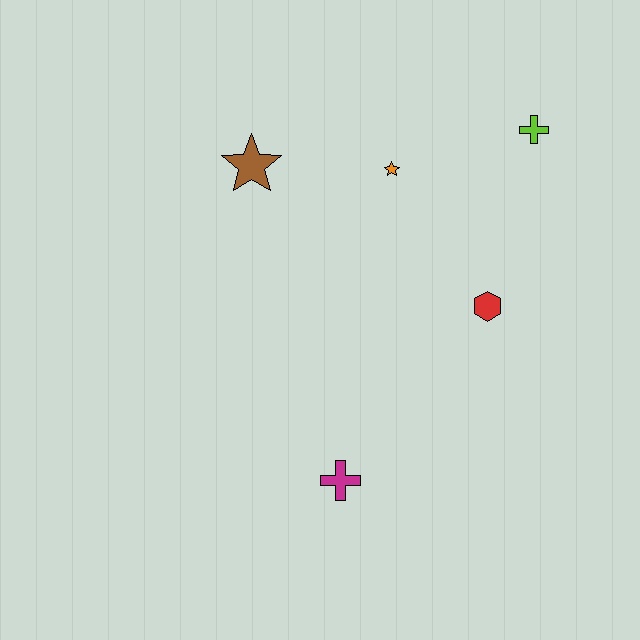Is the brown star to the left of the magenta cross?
Yes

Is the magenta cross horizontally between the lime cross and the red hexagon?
No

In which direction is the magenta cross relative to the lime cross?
The magenta cross is below the lime cross.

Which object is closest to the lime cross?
The orange star is closest to the lime cross.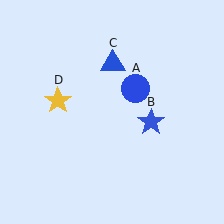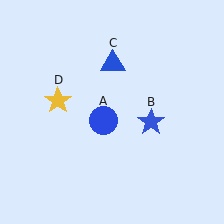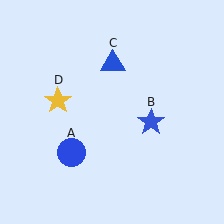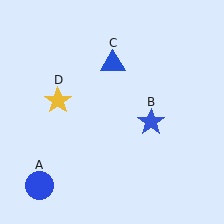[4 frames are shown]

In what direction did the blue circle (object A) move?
The blue circle (object A) moved down and to the left.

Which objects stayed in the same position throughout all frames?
Blue star (object B) and blue triangle (object C) and yellow star (object D) remained stationary.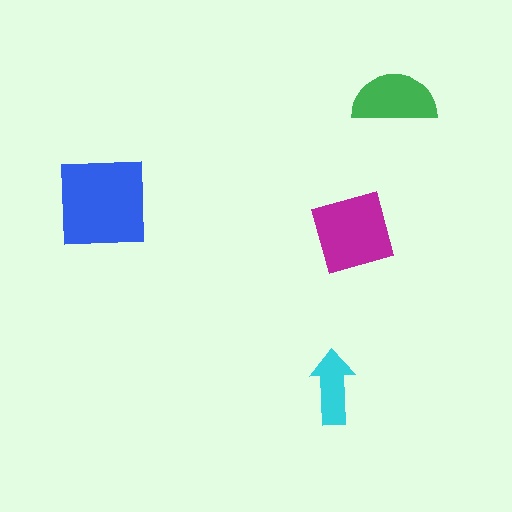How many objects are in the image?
There are 4 objects in the image.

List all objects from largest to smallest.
The blue square, the magenta diamond, the green semicircle, the cyan arrow.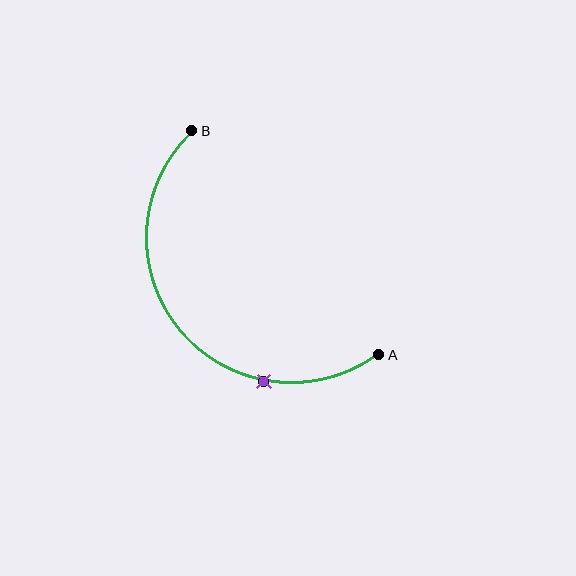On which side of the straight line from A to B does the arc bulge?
The arc bulges below and to the left of the straight line connecting A and B.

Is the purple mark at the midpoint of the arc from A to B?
No. The purple mark lies on the arc but is closer to endpoint A. The arc midpoint would be at the point on the curve equidistant along the arc from both A and B.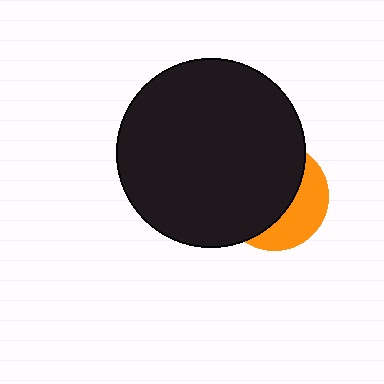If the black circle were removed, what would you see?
You would see the complete orange circle.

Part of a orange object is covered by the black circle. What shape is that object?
It is a circle.